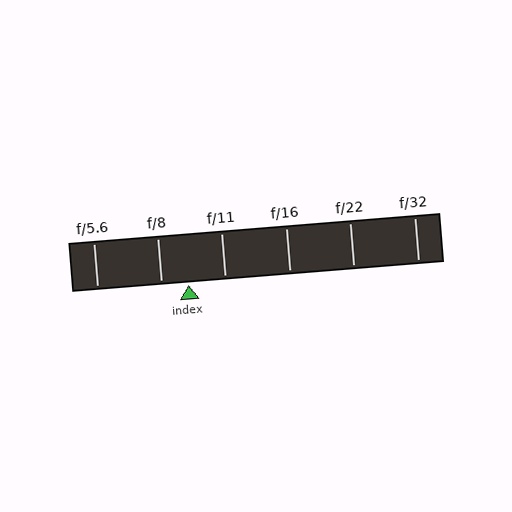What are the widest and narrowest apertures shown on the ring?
The widest aperture shown is f/5.6 and the narrowest is f/32.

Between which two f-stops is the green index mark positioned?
The index mark is between f/8 and f/11.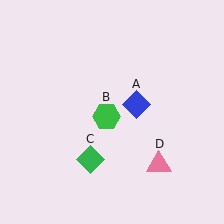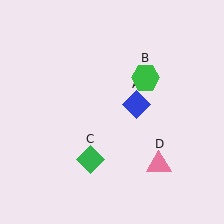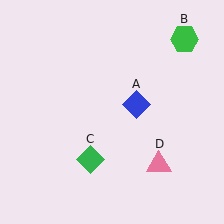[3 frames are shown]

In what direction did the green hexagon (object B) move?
The green hexagon (object B) moved up and to the right.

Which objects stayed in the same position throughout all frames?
Blue diamond (object A) and green diamond (object C) and pink triangle (object D) remained stationary.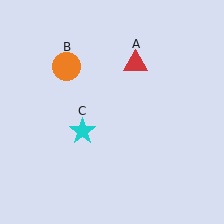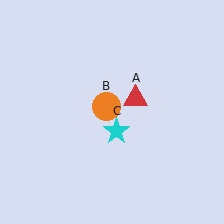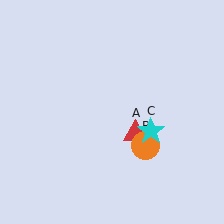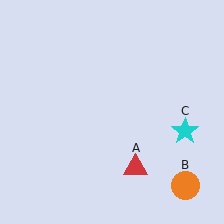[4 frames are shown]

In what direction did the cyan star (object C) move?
The cyan star (object C) moved right.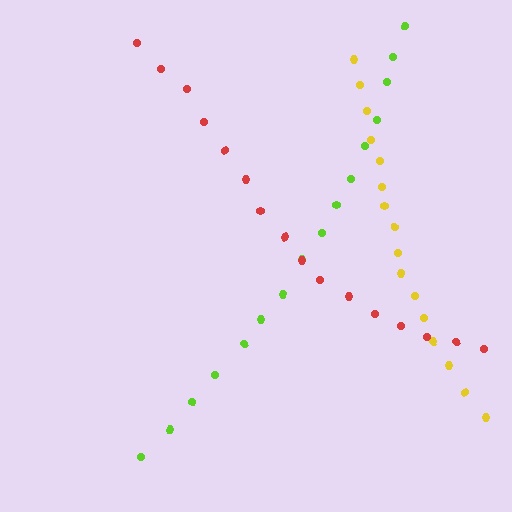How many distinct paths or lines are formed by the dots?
There are 3 distinct paths.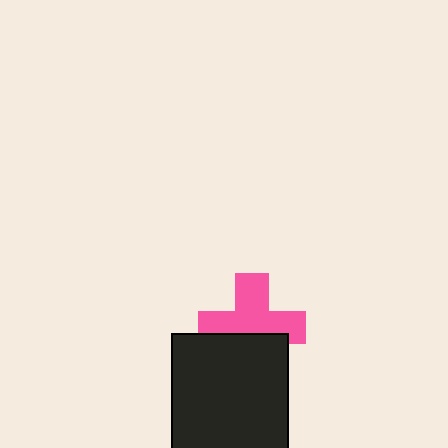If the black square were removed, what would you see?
You would see the complete pink cross.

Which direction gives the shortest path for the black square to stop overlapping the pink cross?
Moving down gives the shortest separation.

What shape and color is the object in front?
The object in front is a black square.